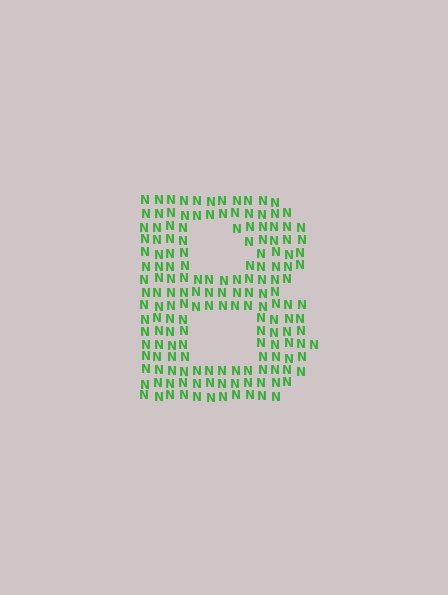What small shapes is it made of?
It is made of small letter N's.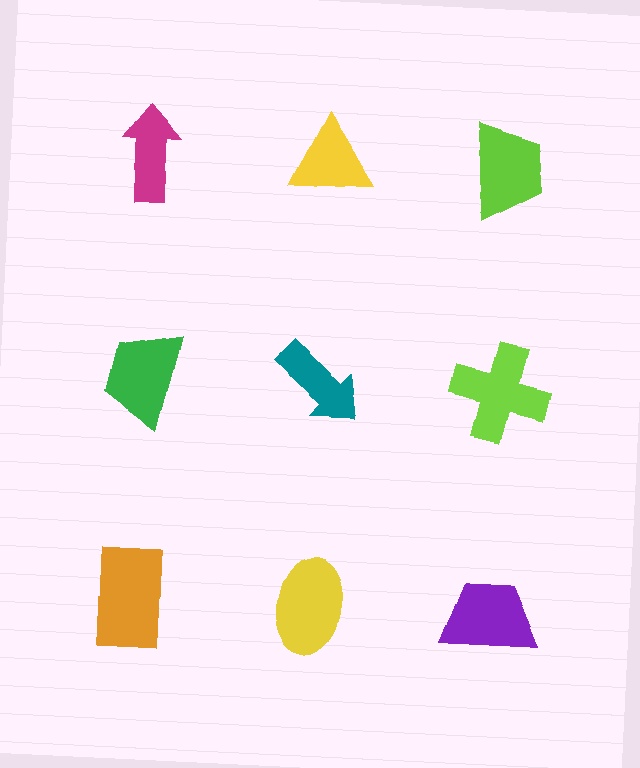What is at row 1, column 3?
A lime trapezoid.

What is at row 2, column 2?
A teal arrow.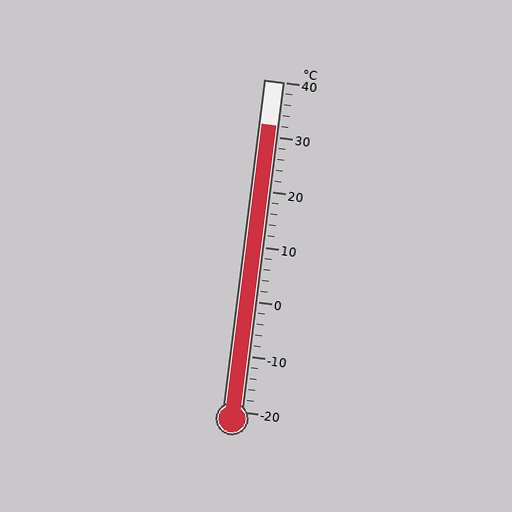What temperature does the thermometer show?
The thermometer shows approximately 32°C.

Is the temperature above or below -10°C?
The temperature is above -10°C.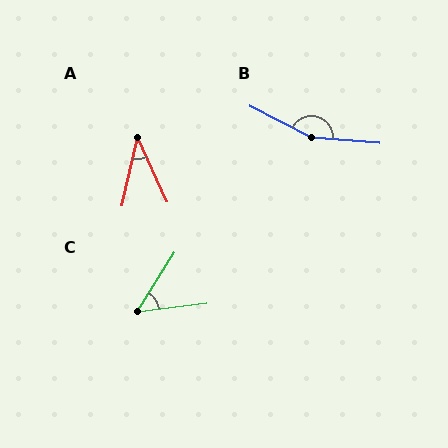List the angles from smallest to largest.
A (38°), C (51°), B (157°).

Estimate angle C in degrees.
Approximately 51 degrees.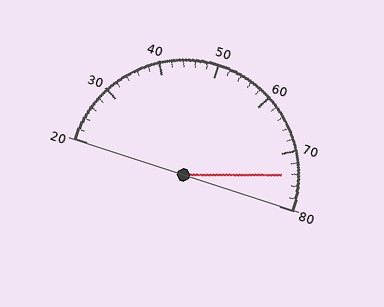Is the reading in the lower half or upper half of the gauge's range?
The reading is in the upper half of the range (20 to 80).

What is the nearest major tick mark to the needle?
The nearest major tick mark is 70.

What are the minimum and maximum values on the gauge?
The gauge ranges from 20 to 80.